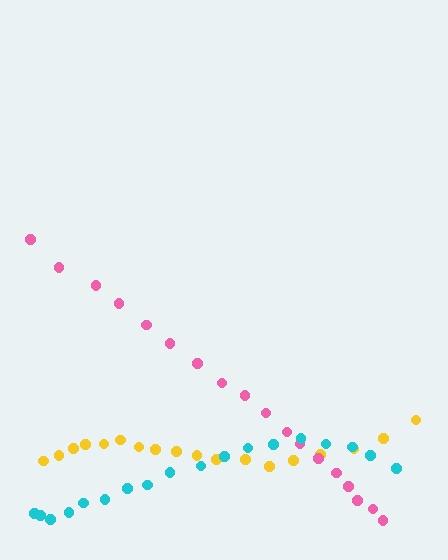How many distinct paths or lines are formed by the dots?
There are 3 distinct paths.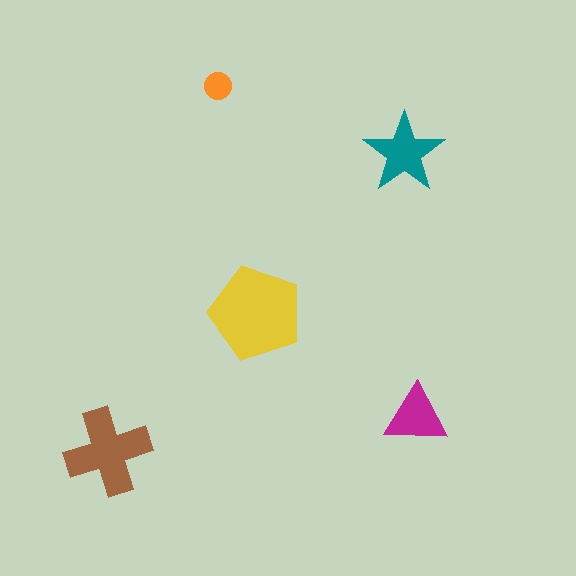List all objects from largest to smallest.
The yellow pentagon, the brown cross, the teal star, the magenta triangle, the orange circle.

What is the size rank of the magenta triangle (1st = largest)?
4th.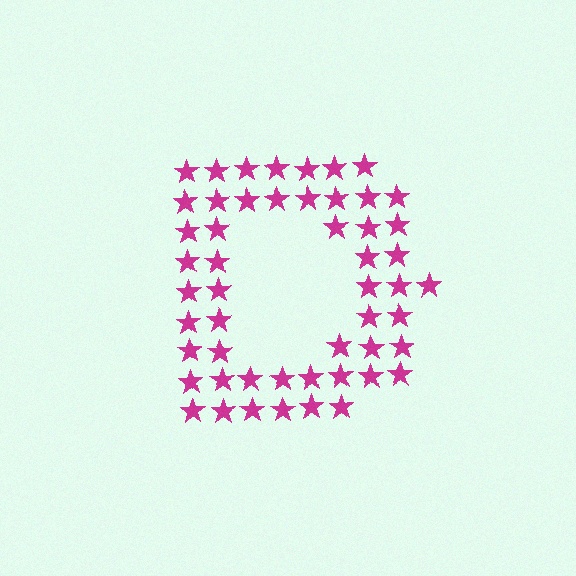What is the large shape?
The large shape is the letter D.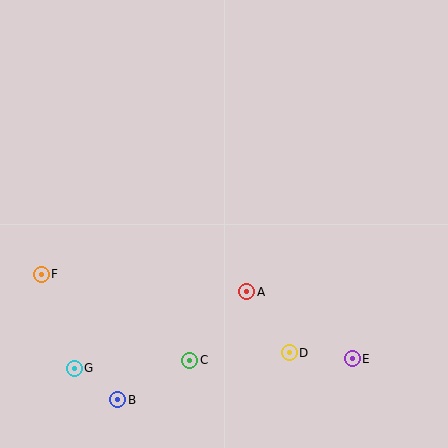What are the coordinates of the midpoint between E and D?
The midpoint between E and D is at (321, 356).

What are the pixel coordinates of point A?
Point A is at (247, 292).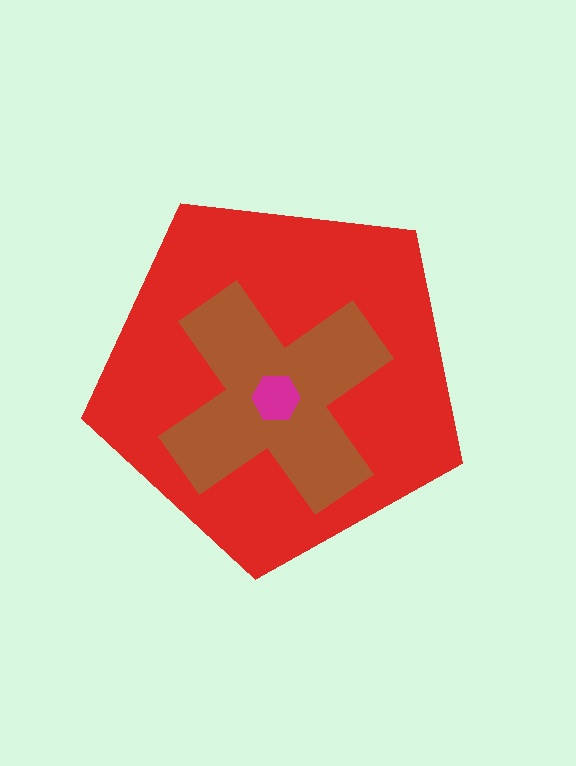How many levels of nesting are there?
3.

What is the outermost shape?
The red pentagon.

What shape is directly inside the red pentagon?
The brown cross.